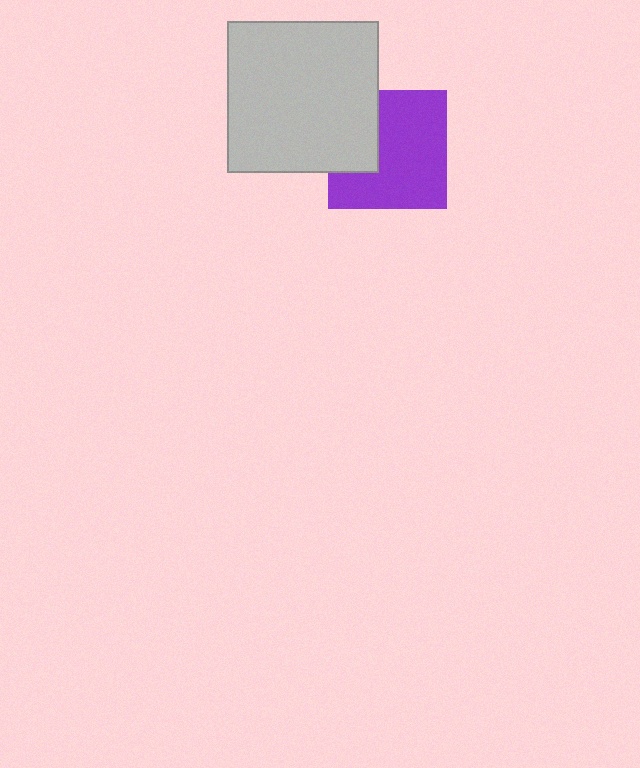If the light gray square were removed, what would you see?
You would see the complete purple square.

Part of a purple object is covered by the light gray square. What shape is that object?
It is a square.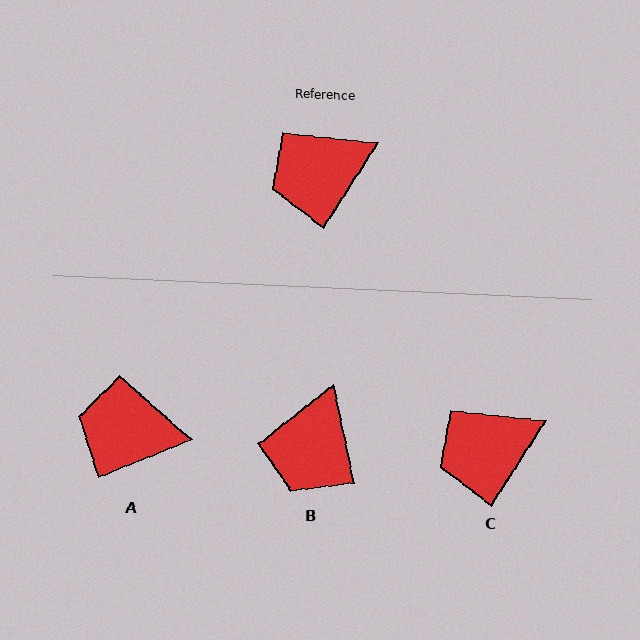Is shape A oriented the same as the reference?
No, it is off by about 35 degrees.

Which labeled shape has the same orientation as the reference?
C.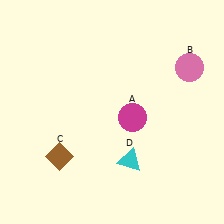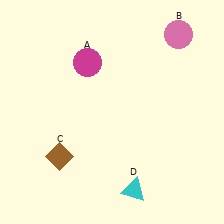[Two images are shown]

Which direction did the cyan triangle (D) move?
The cyan triangle (D) moved down.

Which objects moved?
The objects that moved are: the magenta circle (A), the pink circle (B), the cyan triangle (D).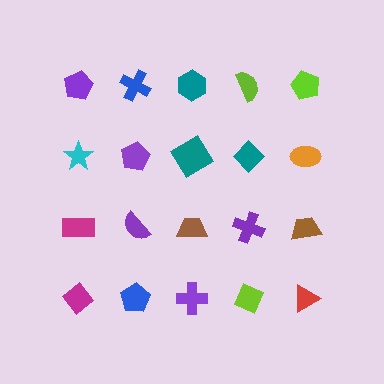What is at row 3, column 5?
A brown trapezoid.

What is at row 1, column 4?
A lime semicircle.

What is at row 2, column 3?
A teal diamond.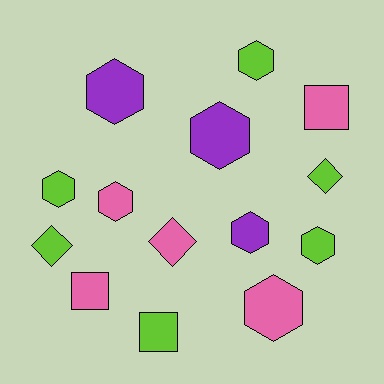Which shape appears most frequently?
Hexagon, with 8 objects.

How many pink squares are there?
There are 2 pink squares.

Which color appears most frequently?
Lime, with 6 objects.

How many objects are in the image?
There are 14 objects.